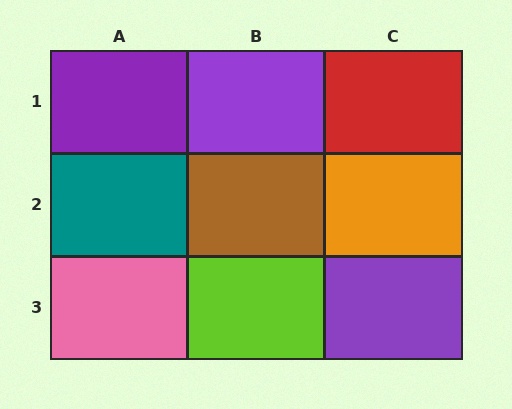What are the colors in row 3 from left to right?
Pink, lime, purple.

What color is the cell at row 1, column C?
Red.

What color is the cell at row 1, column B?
Purple.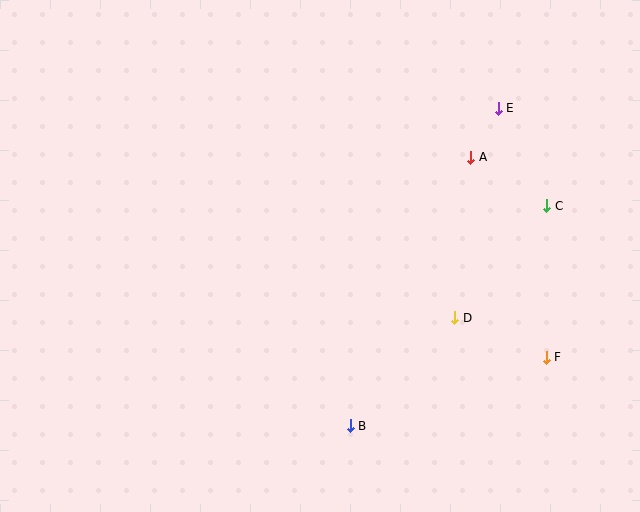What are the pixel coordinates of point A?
Point A is at (471, 157).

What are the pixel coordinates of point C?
Point C is at (547, 206).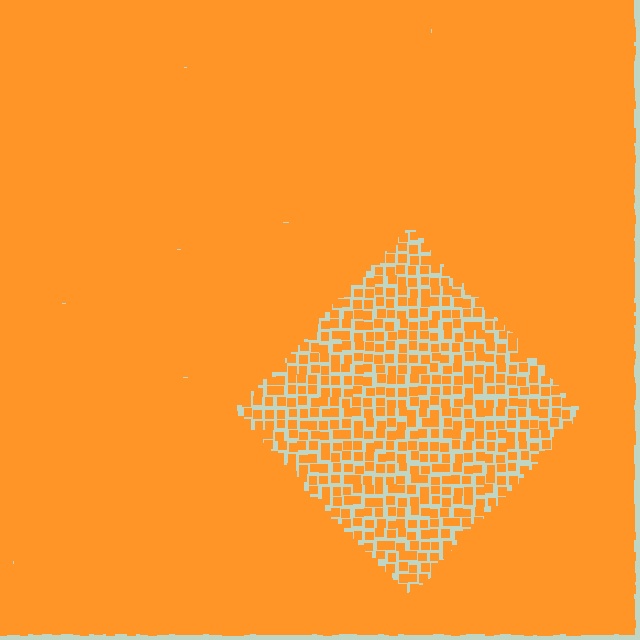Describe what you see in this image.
The image contains small orange elements arranged at two different densities. A diamond-shaped region is visible where the elements are less densely packed than the surrounding area.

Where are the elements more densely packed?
The elements are more densely packed outside the diamond boundary.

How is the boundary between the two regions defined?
The boundary is defined by a change in element density (approximately 2.7x ratio). All elements are the same color, size, and shape.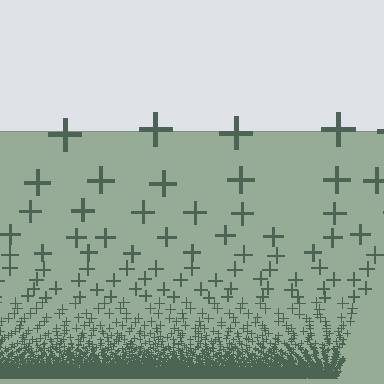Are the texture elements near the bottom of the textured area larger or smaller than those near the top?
Smaller. The gradient is inverted — elements near the bottom are smaller and denser.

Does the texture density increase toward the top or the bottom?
Density increases toward the bottom.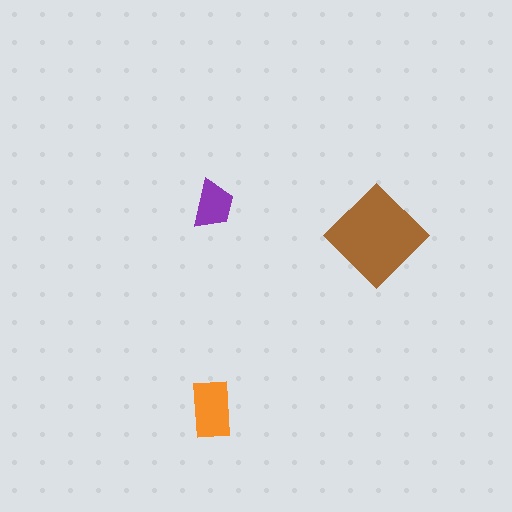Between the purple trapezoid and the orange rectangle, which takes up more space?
The orange rectangle.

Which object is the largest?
The brown diamond.